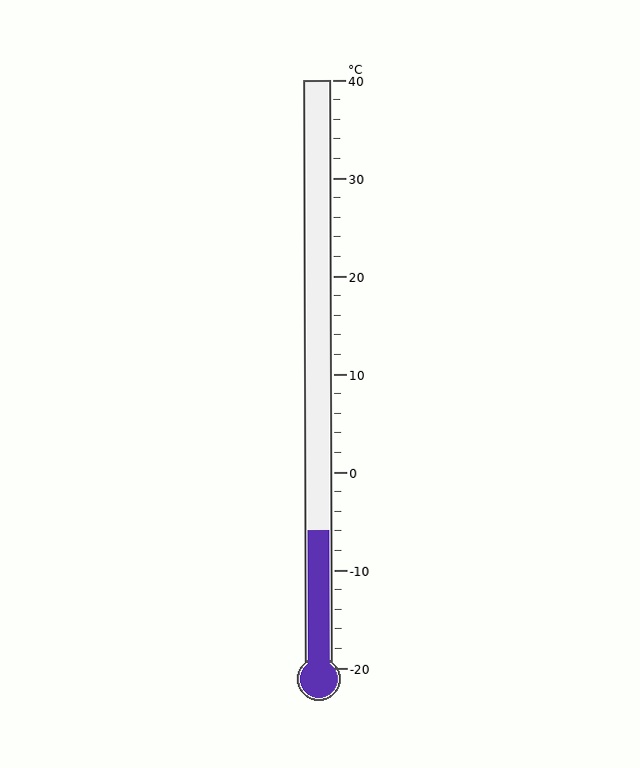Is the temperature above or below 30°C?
The temperature is below 30°C.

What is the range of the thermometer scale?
The thermometer scale ranges from -20°C to 40°C.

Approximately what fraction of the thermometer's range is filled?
The thermometer is filled to approximately 25% of its range.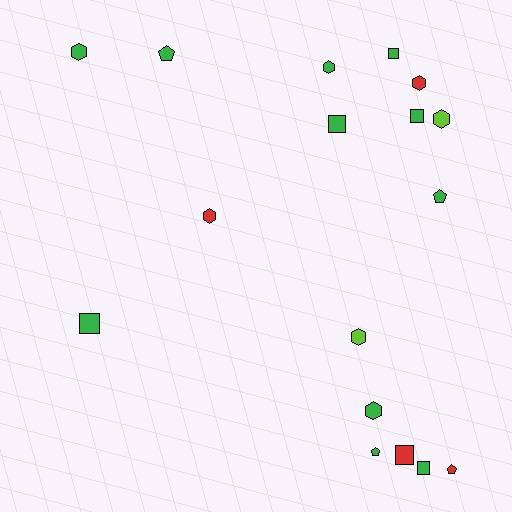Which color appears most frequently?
Green, with 11 objects.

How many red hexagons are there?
There are 2 red hexagons.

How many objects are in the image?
There are 17 objects.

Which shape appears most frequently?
Hexagon, with 7 objects.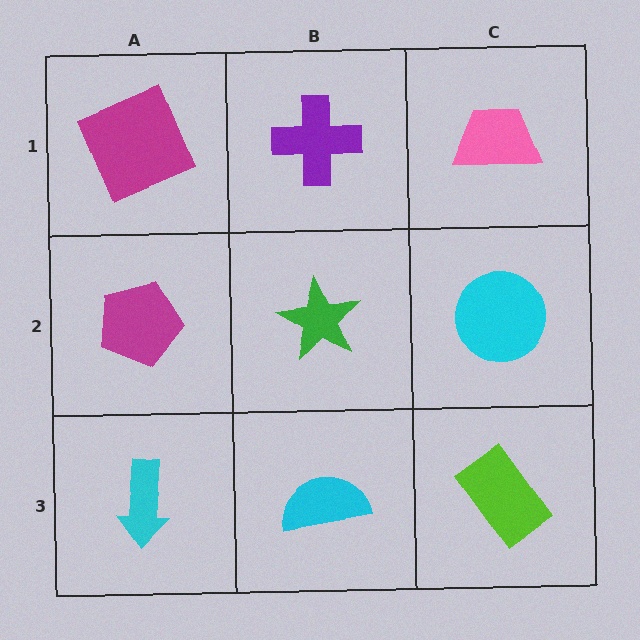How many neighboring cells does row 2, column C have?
3.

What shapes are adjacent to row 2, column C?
A pink trapezoid (row 1, column C), a lime rectangle (row 3, column C), a green star (row 2, column B).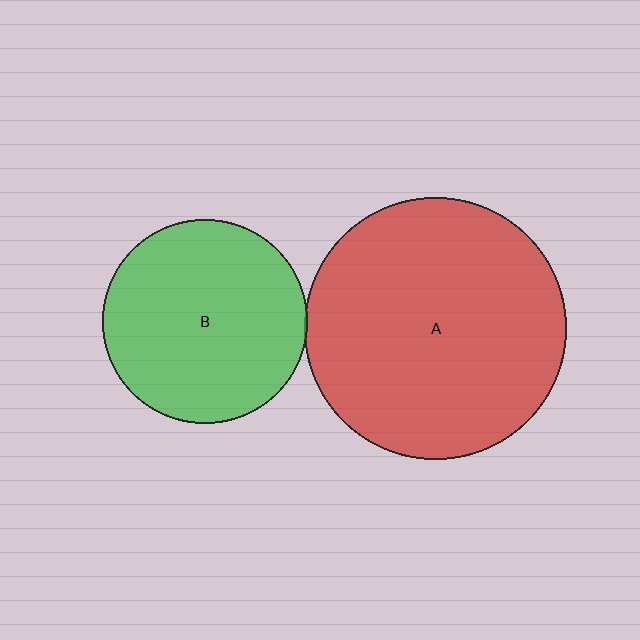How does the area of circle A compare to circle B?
Approximately 1.6 times.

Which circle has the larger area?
Circle A (red).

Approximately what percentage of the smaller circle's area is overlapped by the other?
Approximately 5%.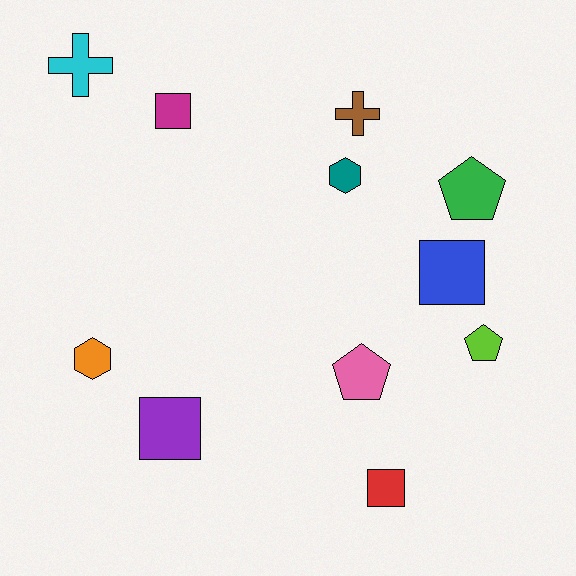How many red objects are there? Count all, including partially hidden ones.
There is 1 red object.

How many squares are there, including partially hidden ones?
There are 4 squares.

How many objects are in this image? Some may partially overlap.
There are 11 objects.